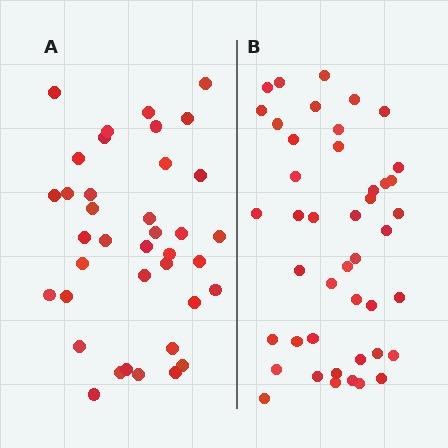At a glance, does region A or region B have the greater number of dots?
Region B (the right region) has more dots.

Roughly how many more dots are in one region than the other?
Region B has about 6 more dots than region A.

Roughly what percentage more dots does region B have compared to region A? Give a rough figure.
About 15% more.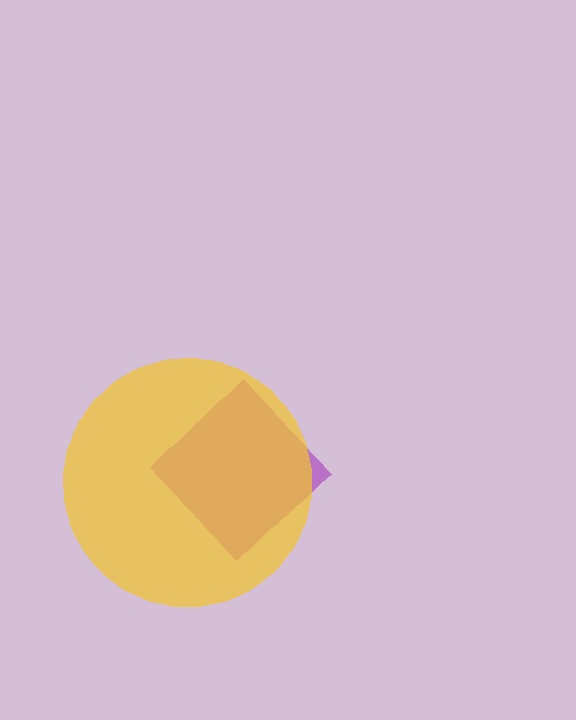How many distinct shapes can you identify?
There are 2 distinct shapes: a purple diamond, a yellow circle.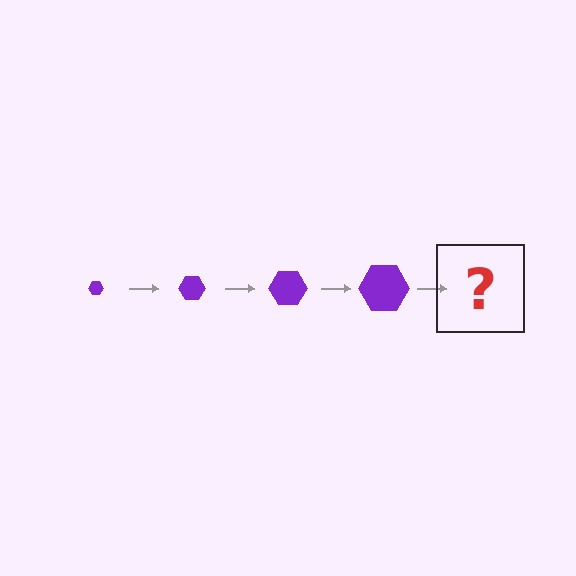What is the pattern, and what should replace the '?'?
The pattern is that the hexagon gets progressively larger each step. The '?' should be a purple hexagon, larger than the previous one.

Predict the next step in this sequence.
The next step is a purple hexagon, larger than the previous one.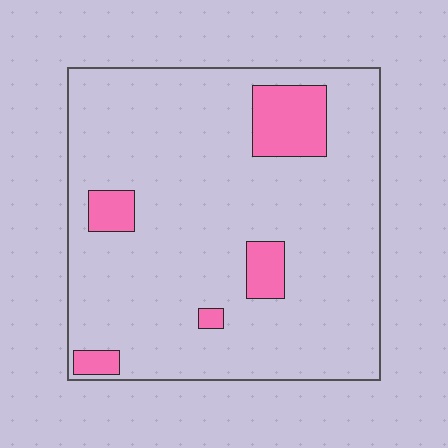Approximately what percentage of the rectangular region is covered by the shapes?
Approximately 10%.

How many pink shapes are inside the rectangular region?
5.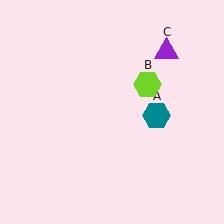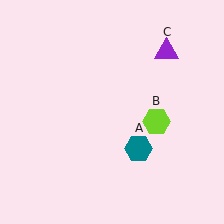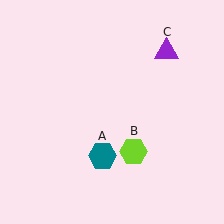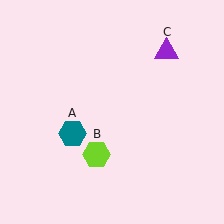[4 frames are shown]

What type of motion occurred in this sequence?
The teal hexagon (object A), lime hexagon (object B) rotated clockwise around the center of the scene.